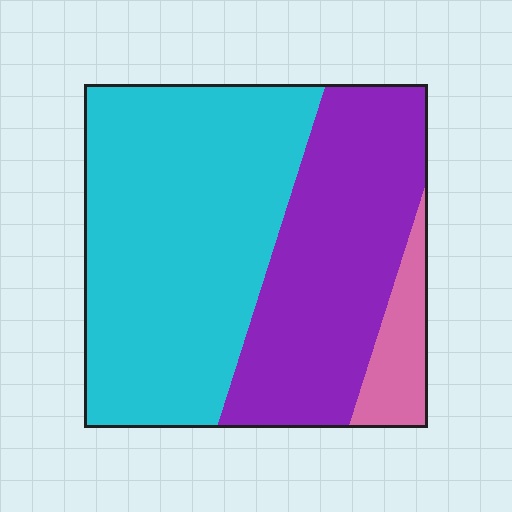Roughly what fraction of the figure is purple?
Purple covers 37% of the figure.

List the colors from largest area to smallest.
From largest to smallest: cyan, purple, pink.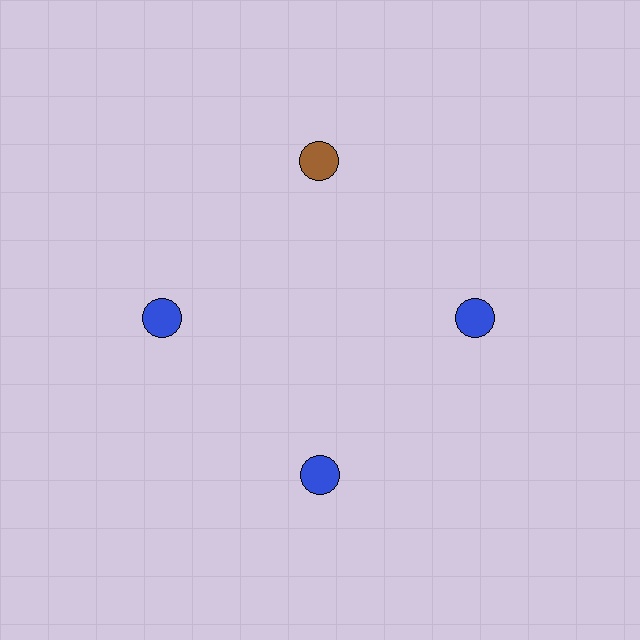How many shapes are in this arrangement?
There are 4 shapes arranged in a ring pattern.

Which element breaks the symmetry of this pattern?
The brown circle at roughly the 12 o'clock position breaks the symmetry. All other shapes are blue circles.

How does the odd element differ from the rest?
It has a different color: brown instead of blue.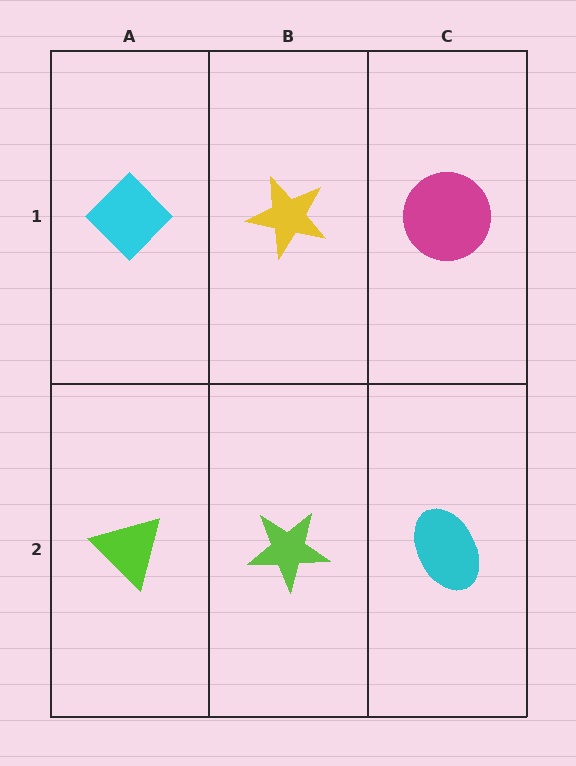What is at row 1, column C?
A magenta circle.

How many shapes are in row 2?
3 shapes.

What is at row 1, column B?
A yellow star.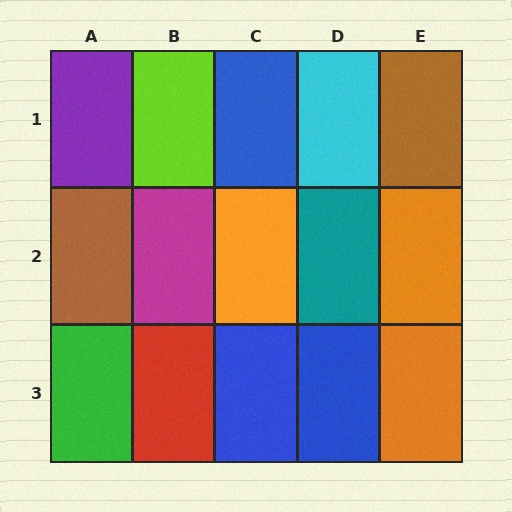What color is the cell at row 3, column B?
Red.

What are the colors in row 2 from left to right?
Brown, magenta, orange, teal, orange.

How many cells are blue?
3 cells are blue.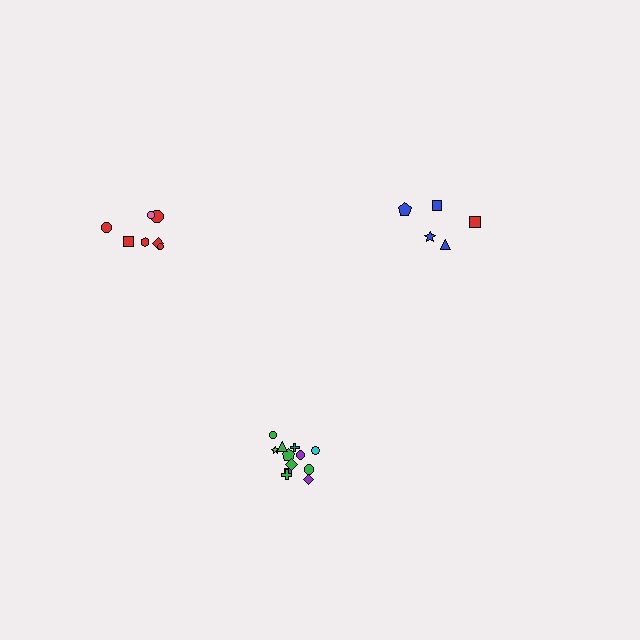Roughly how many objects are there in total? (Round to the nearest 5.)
Roughly 25 objects in total.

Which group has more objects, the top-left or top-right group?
The top-left group.